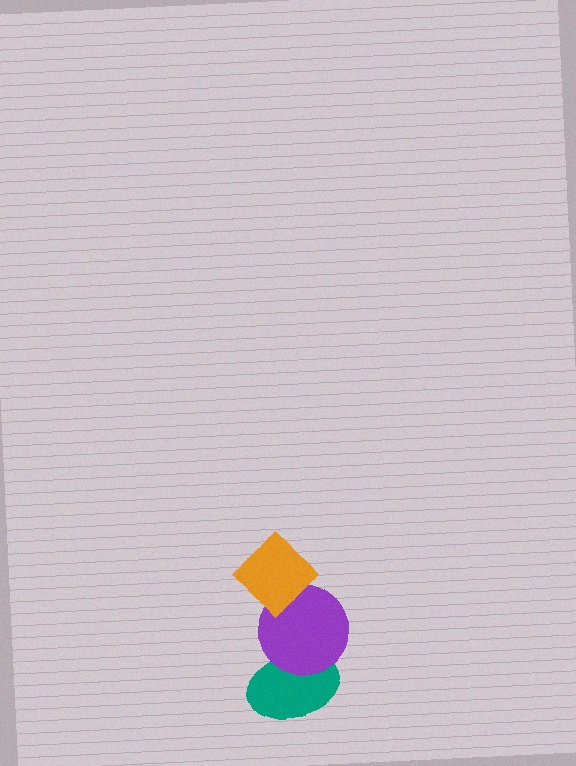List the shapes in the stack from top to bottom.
From top to bottom: the orange diamond, the purple circle, the teal ellipse.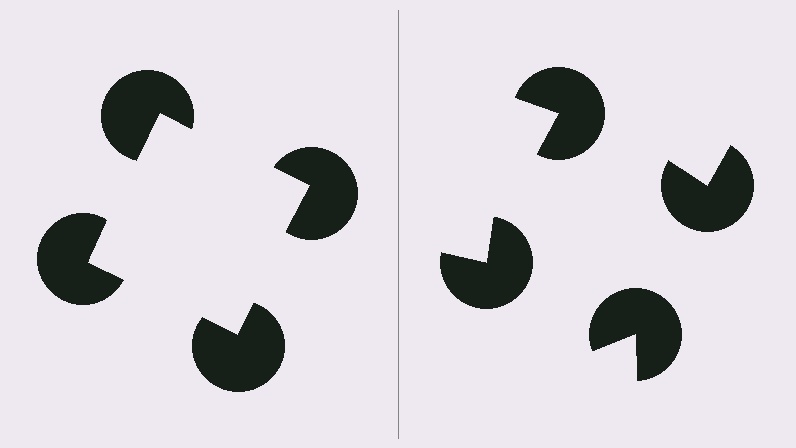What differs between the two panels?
The pac-man discs are positioned identically on both sides; only the wedge orientations differ. On the left they align to a square; on the right they are misaligned.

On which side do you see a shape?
An illusory square appears on the left side. On the right side the wedge cuts are rotated, so no coherent shape forms.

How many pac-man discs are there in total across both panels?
8 — 4 on each side.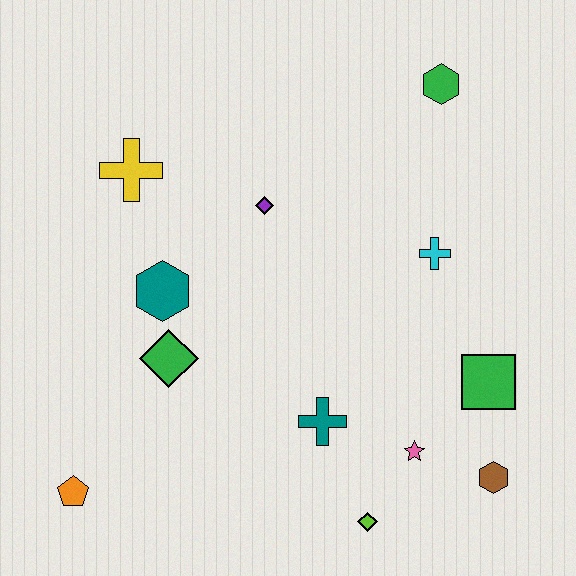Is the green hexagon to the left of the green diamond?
No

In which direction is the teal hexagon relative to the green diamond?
The teal hexagon is above the green diamond.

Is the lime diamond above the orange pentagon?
No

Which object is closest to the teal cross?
The pink star is closest to the teal cross.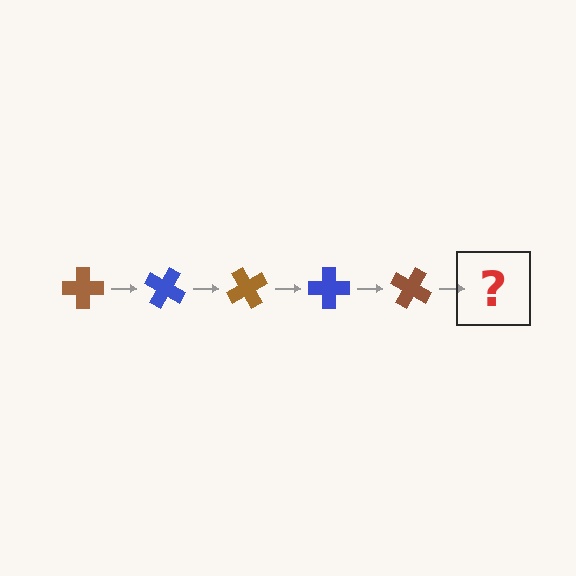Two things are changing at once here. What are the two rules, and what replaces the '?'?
The two rules are that it rotates 30 degrees each step and the color cycles through brown and blue. The '?' should be a blue cross, rotated 150 degrees from the start.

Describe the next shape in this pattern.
It should be a blue cross, rotated 150 degrees from the start.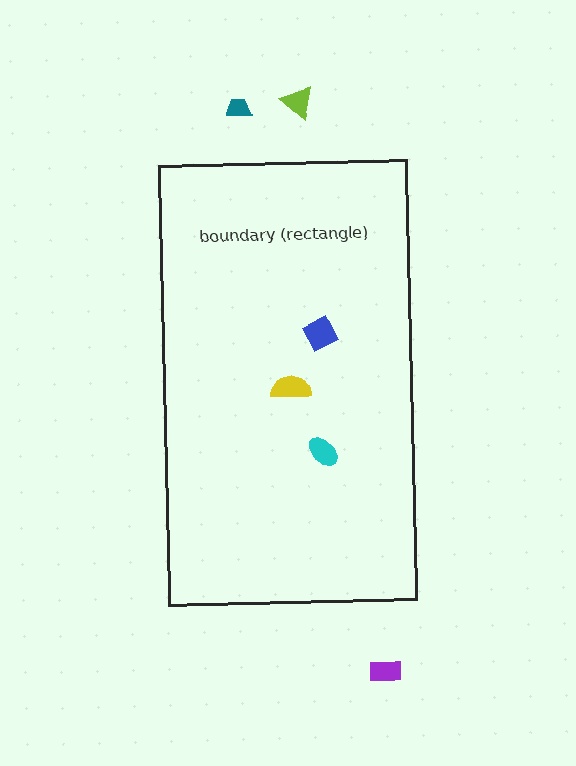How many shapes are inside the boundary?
3 inside, 3 outside.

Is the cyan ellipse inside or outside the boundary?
Inside.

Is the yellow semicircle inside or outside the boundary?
Inside.